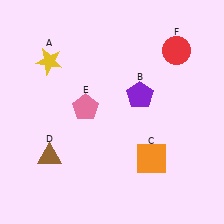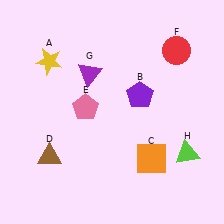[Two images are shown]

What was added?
A purple triangle (G), a lime triangle (H) were added in Image 2.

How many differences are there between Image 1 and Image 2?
There are 2 differences between the two images.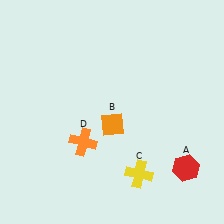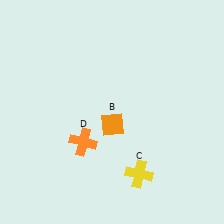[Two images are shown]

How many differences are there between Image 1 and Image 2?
There is 1 difference between the two images.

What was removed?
The red hexagon (A) was removed in Image 2.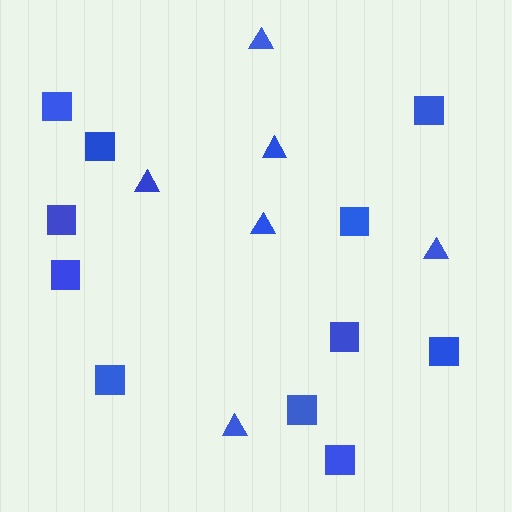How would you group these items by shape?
There are 2 groups: one group of squares (11) and one group of triangles (6).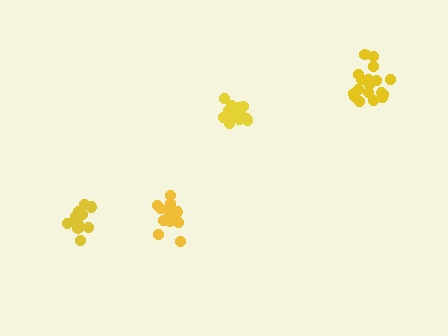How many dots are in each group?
Group 1: 12 dots, Group 2: 18 dots, Group 3: 16 dots, Group 4: 14 dots (60 total).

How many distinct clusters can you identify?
There are 4 distinct clusters.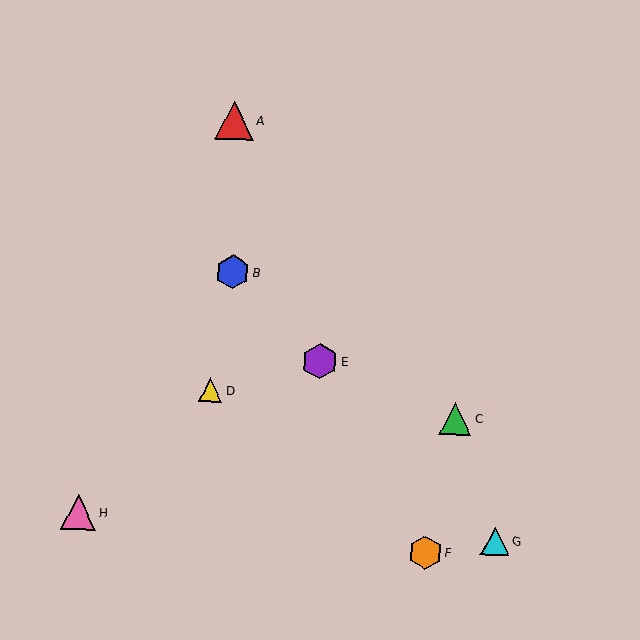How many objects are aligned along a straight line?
3 objects (B, E, G) are aligned along a straight line.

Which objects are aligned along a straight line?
Objects B, E, G are aligned along a straight line.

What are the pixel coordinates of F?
Object F is at (425, 552).